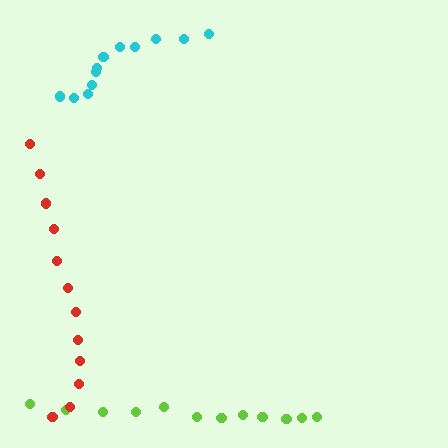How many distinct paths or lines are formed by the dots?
There are 3 distinct paths.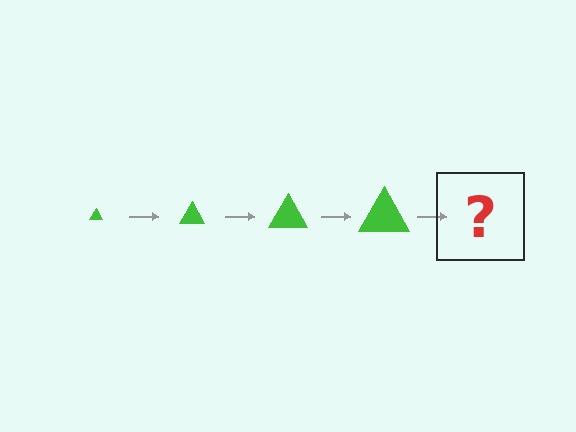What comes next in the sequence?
The next element should be a green triangle, larger than the previous one.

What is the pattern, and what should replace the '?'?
The pattern is that the triangle gets progressively larger each step. The '?' should be a green triangle, larger than the previous one.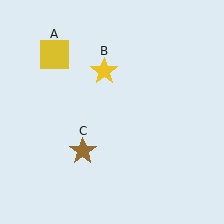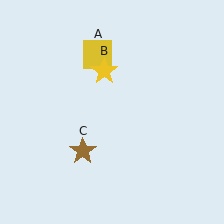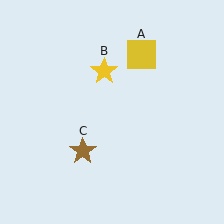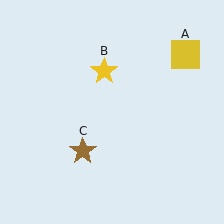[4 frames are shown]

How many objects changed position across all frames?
1 object changed position: yellow square (object A).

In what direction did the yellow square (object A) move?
The yellow square (object A) moved right.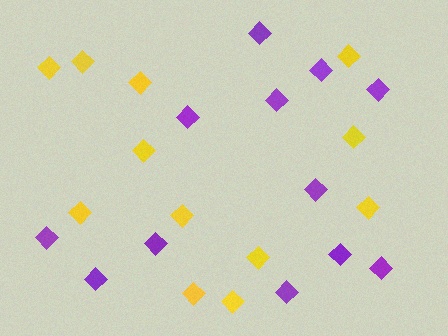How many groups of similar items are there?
There are 2 groups: one group of purple diamonds (12) and one group of yellow diamonds (12).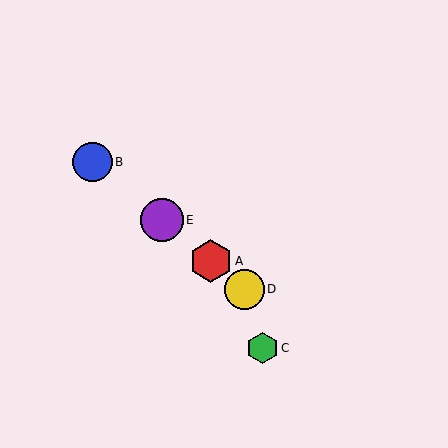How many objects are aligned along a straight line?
4 objects (A, B, D, E) are aligned along a straight line.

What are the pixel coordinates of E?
Object E is at (162, 220).